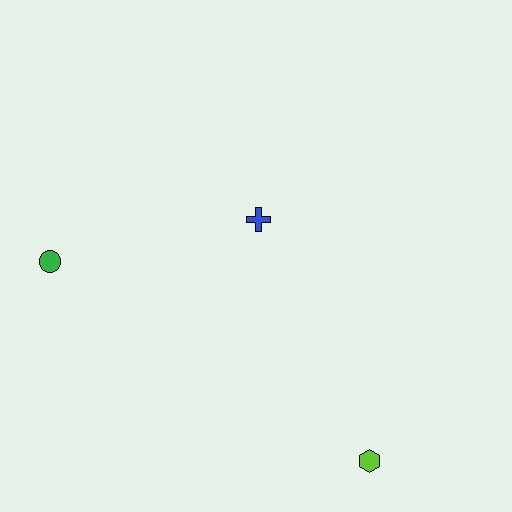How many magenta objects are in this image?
There are no magenta objects.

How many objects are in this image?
There are 3 objects.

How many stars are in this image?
There are no stars.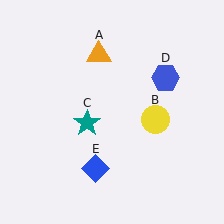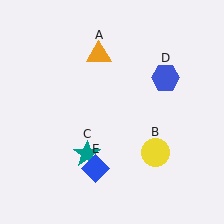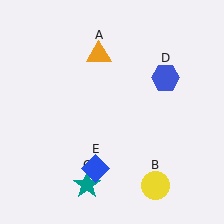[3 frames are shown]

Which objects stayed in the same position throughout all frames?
Orange triangle (object A) and blue hexagon (object D) and blue diamond (object E) remained stationary.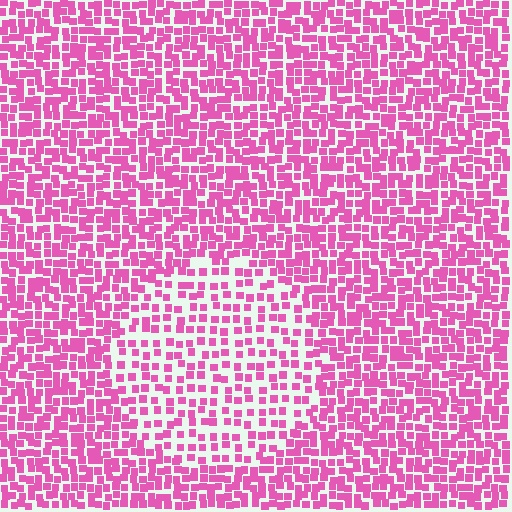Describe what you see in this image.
The image contains small pink elements arranged at two different densities. A circle-shaped region is visible where the elements are less densely packed than the surrounding area.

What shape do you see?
I see a circle.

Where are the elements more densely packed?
The elements are more densely packed outside the circle boundary.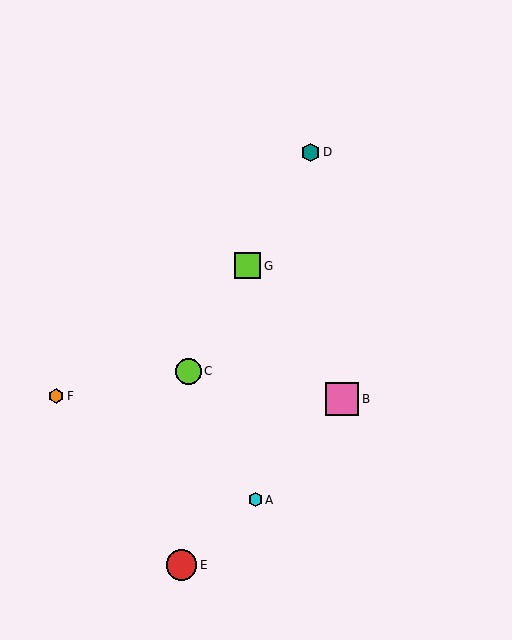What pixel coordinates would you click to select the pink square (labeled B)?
Click at (342, 399) to select the pink square B.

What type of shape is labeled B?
Shape B is a pink square.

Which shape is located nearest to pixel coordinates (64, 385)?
The orange hexagon (labeled F) at (56, 396) is nearest to that location.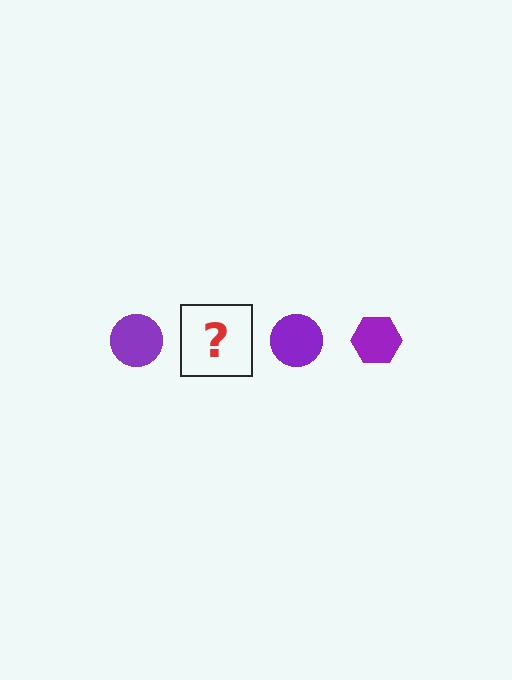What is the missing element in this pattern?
The missing element is a purple hexagon.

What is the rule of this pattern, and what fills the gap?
The rule is that the pattern cycles through circle, hexagon shapes in purple. The gap should be filled with a purple hexagon.